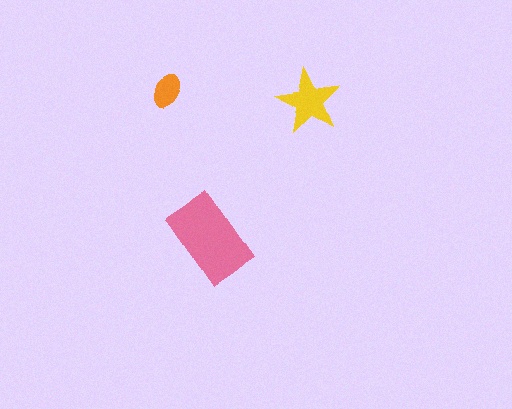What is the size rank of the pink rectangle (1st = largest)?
1st.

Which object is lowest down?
The pink rectangle is bottommost.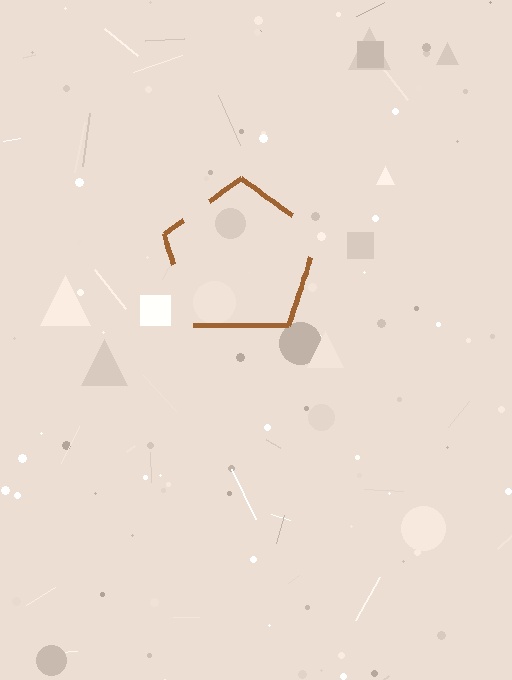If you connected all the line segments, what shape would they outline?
They would outline a pentagon.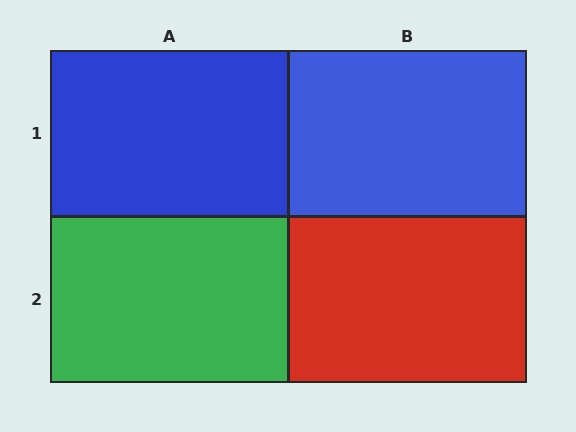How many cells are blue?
2 cells are blue.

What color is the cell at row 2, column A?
Green.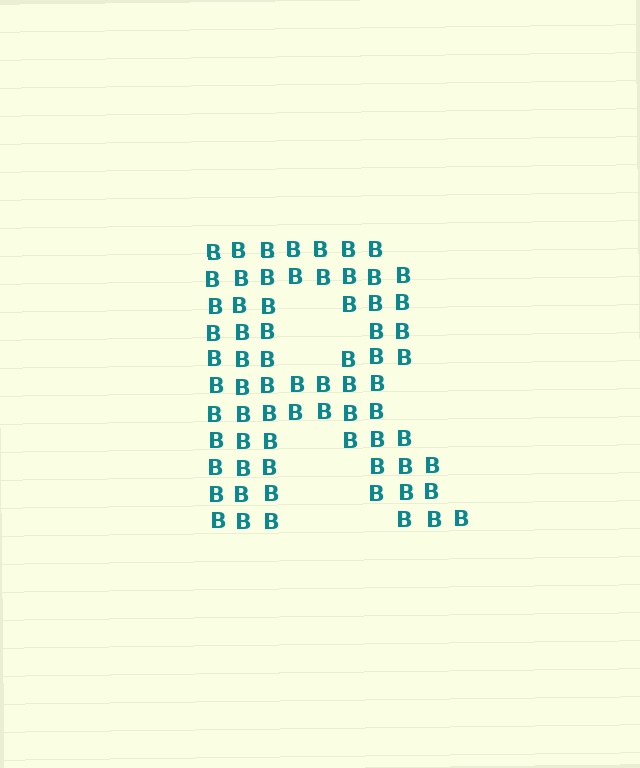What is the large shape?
The large shape is the letter R.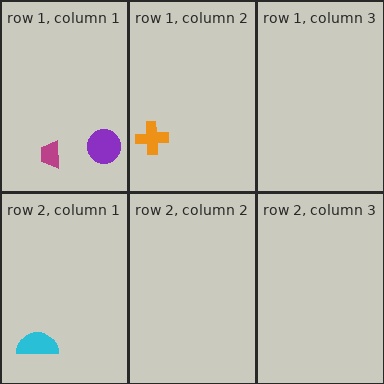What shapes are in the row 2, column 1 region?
The cyan semicircle.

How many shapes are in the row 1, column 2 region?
1.